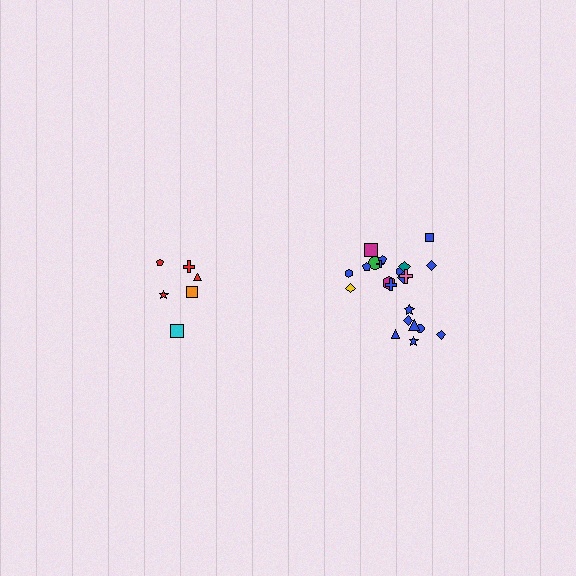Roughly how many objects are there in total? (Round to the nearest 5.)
Roughly 30 objects in total.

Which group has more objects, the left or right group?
The right group.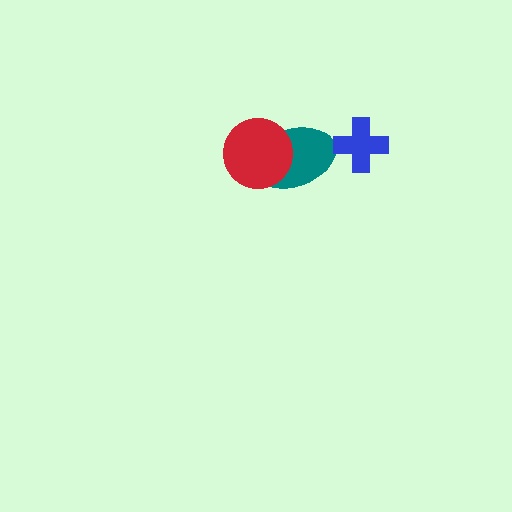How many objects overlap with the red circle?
1 object overlaps with the red circle.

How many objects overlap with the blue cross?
0 objects overlap with the blue cross.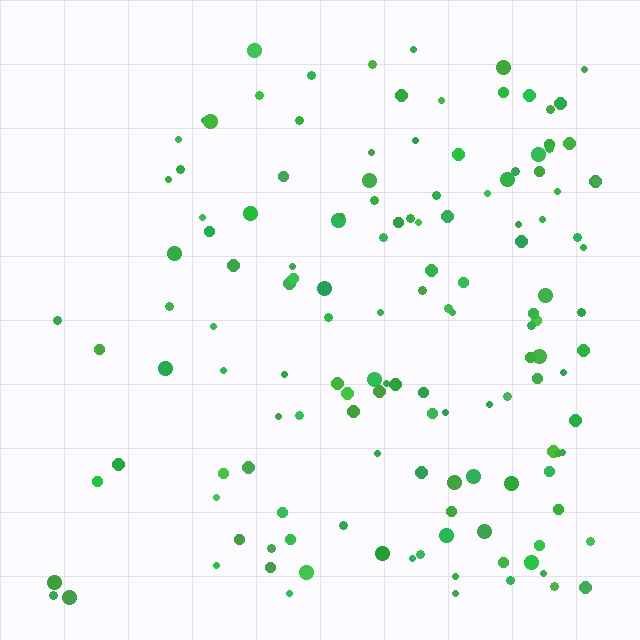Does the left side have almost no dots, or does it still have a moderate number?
Still a moderate number, just noticeably fewer than the right.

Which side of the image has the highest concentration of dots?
The right.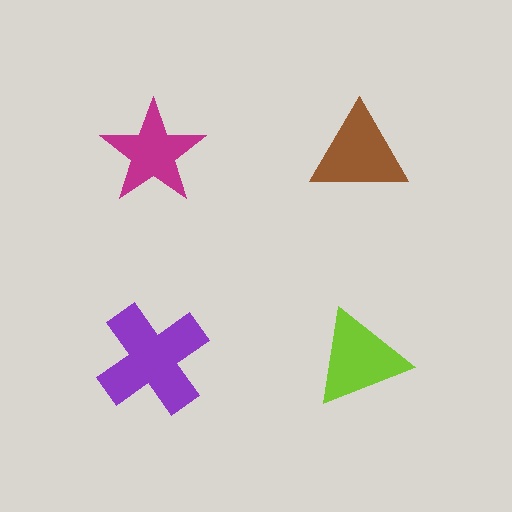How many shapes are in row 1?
2 shapes.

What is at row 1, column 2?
A brown triangle.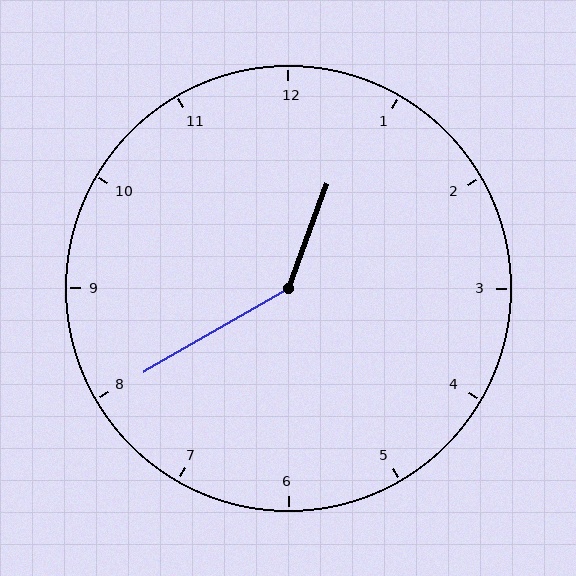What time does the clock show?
12:40.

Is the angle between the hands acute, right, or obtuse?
It is obtuse.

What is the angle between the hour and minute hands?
Approximately 140 degrees.